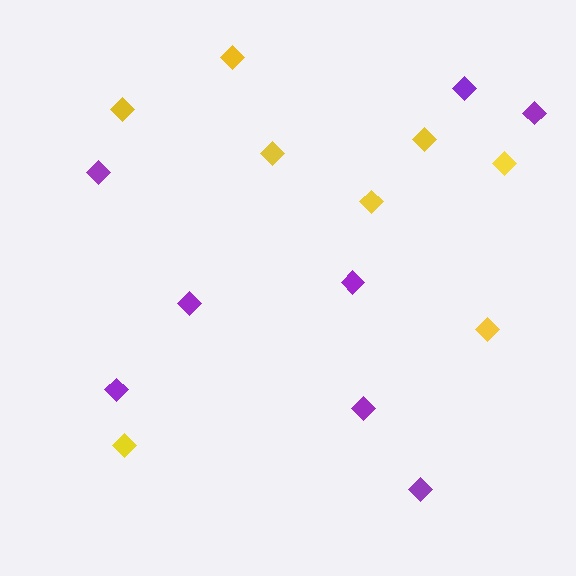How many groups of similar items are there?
There are 2 groups: one group of purple diamonds (8) and one group of yellow diamonds (8).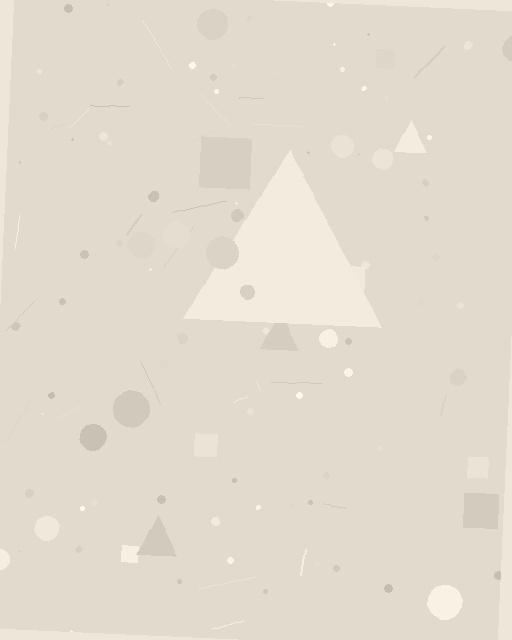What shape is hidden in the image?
A triangle is hidden in the image.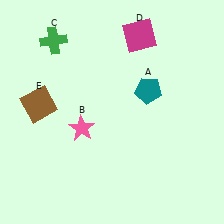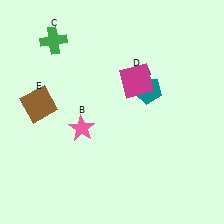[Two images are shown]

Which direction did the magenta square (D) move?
The magenta square (D) moved down.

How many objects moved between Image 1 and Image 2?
1 object moved between the two images.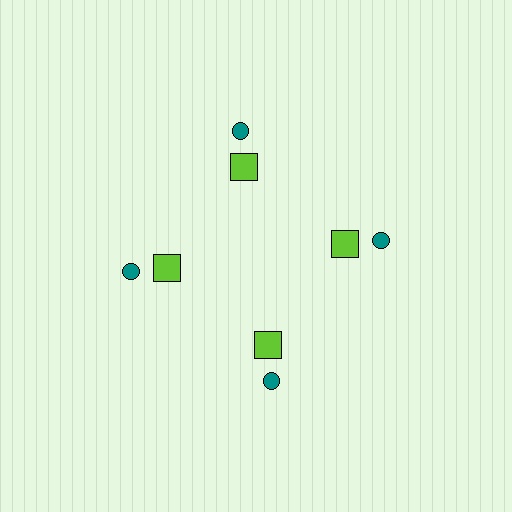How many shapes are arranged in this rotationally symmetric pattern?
There are 8 shapes, arranged in 4 groups of 2.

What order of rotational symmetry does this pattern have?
This pattern has 4-fold rotational symmetry.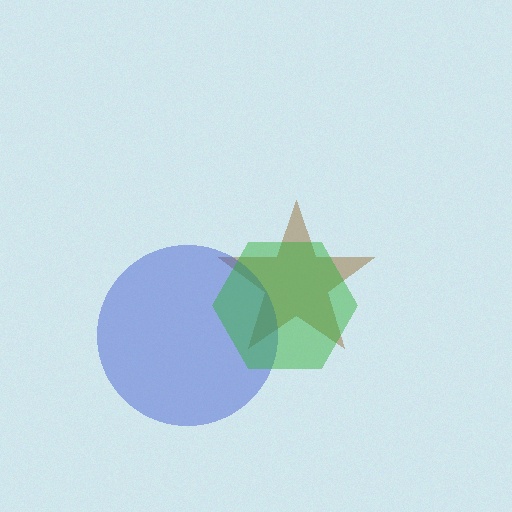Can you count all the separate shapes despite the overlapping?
Yes, there are 3 separate shapes.